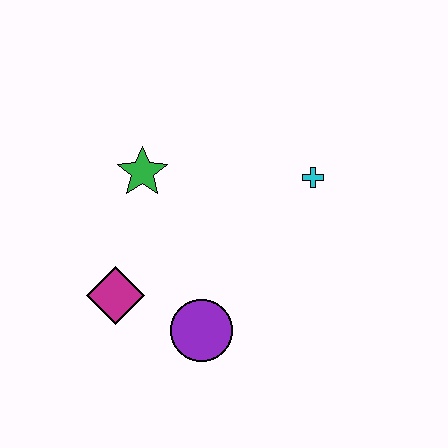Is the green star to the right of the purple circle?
No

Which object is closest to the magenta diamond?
The purple circle is closest to the magenta diamond.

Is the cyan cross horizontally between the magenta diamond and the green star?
No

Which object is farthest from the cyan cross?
The magenta diamond is farthest from the cyan cross.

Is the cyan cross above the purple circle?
Yes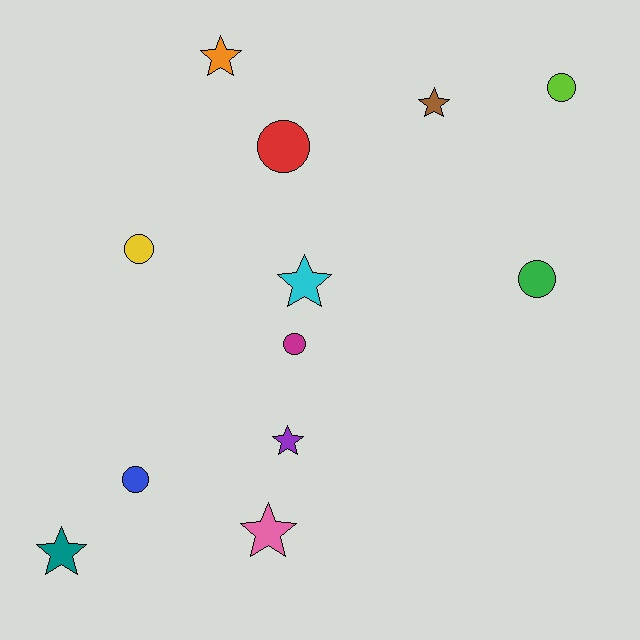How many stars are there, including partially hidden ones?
There are 6 stars.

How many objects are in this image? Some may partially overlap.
There are 12 objects.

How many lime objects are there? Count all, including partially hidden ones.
There is 1 lime object.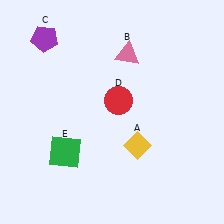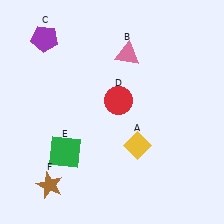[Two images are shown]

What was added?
A brown star (F) was added in Image 2.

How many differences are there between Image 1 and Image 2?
There is 1 difference between the two images.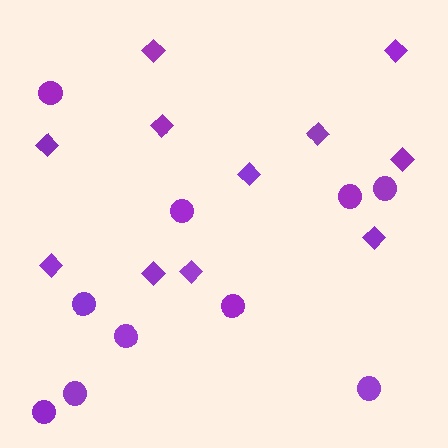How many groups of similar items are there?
There are 2 groups: one group of circles (10) and one group of diamonds (11).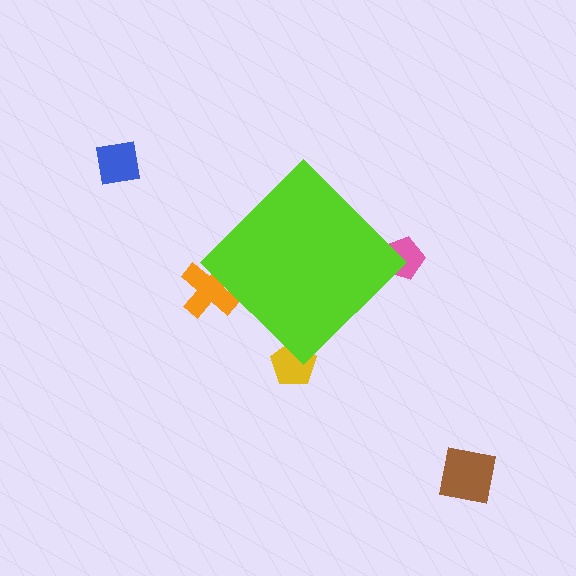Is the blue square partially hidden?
No, the blue square is fully visible.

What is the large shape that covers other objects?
A lime diamond.